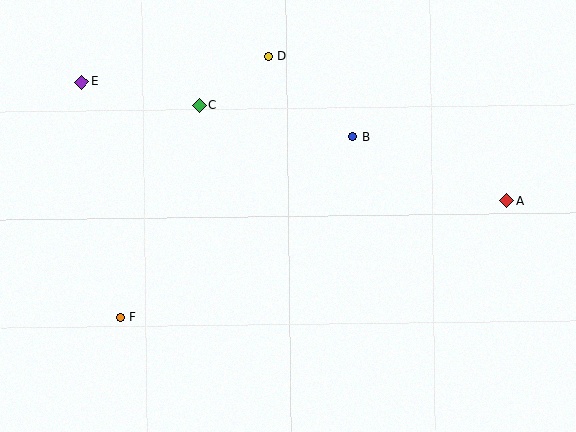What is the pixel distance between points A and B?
The distance between A and B is 166 pixels.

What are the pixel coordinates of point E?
Point E is at (82, 82).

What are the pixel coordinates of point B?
Point B is at (353, 137).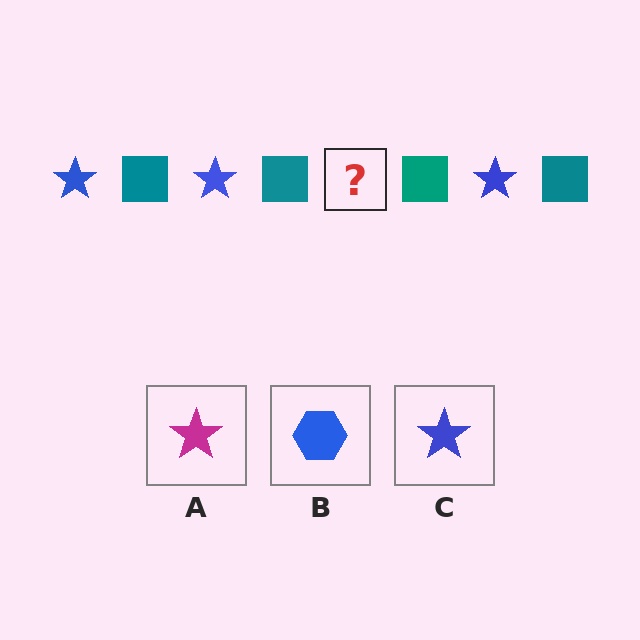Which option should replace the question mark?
Option C.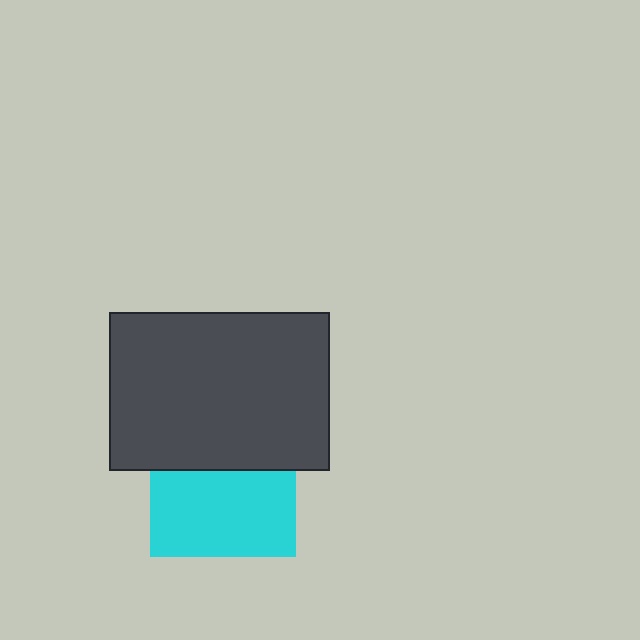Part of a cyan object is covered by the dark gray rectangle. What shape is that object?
It is a square.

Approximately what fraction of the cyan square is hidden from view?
Roughly 41% of the cyan square is hidden behind the dark gray rectangle.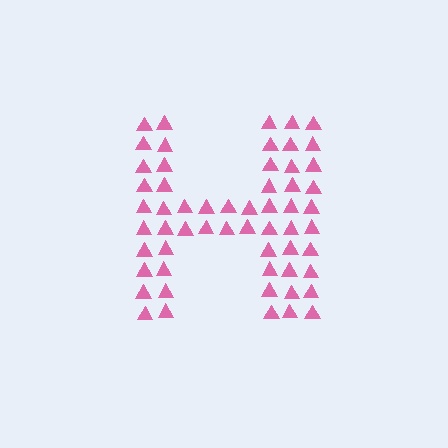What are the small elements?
The small elements are triangles.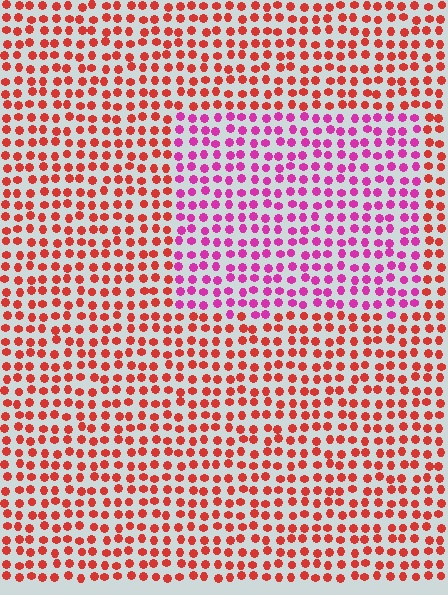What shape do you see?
I see a rectangle.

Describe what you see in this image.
The image is filled with small red elements in a uniform arrangement. A rectangle-shaped region is visible where the elements are tinted to a slightly different hue, forming a subtle color boundary.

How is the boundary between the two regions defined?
The boundary is defined purely by a slight shift in hue (about 47 degrees). Spacing, size, and orientation are identical on both sides.